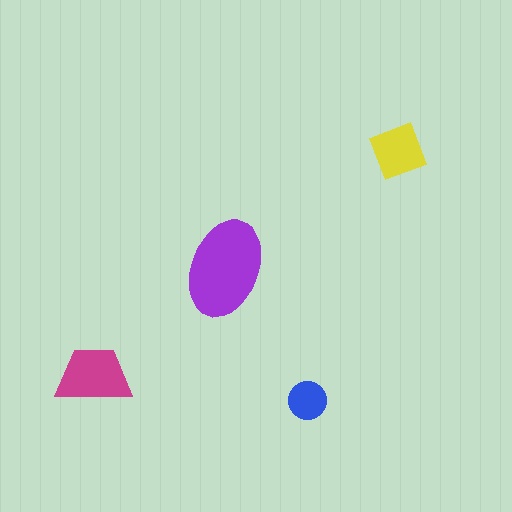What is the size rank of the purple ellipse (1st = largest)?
1st.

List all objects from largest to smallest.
The purple ellipse, the magenta trapezoid, the yellow diamond, the blue circle.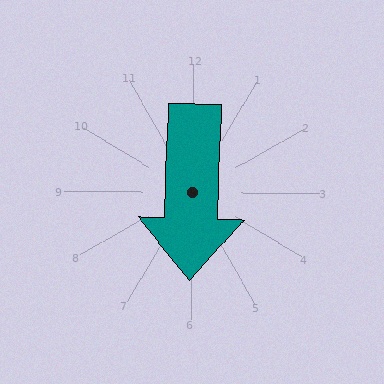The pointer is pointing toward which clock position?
Roughly 6 o'clock.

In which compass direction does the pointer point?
South.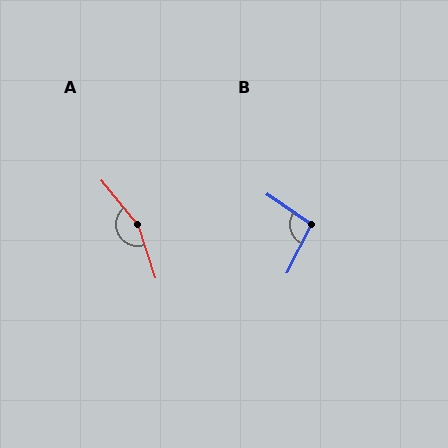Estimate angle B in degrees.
Approximately 97 degrees.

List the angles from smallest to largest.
B (97°), A (159°).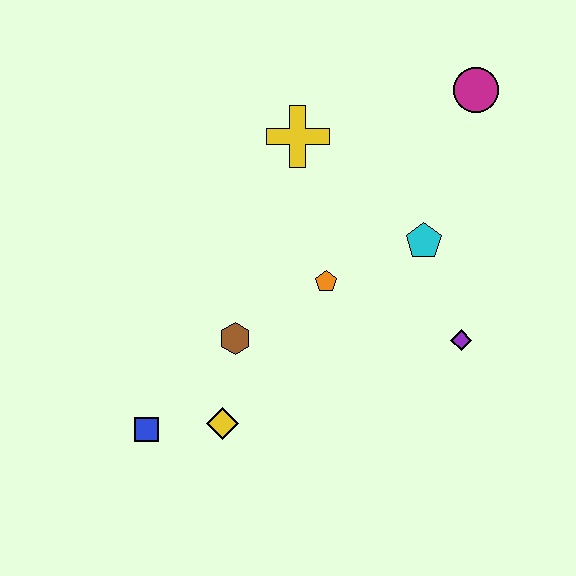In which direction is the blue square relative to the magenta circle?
The blue square is below the magenta circle.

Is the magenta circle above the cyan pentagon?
Yes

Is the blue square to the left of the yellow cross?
Yes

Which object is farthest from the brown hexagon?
The magenta circle is farthest from the brown hexagon.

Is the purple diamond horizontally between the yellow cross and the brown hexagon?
No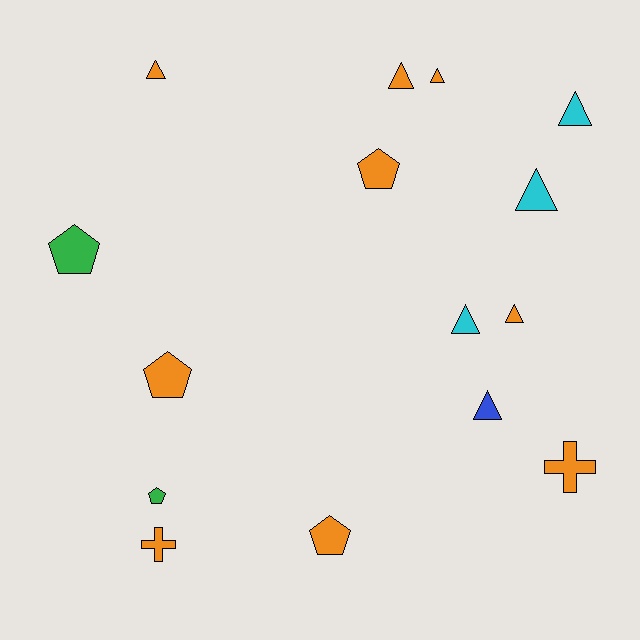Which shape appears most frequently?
Triangle, with 8 objects.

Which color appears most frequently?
Orange, with 9 objects.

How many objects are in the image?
There are 15 objects.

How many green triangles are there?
There are no green triangles.